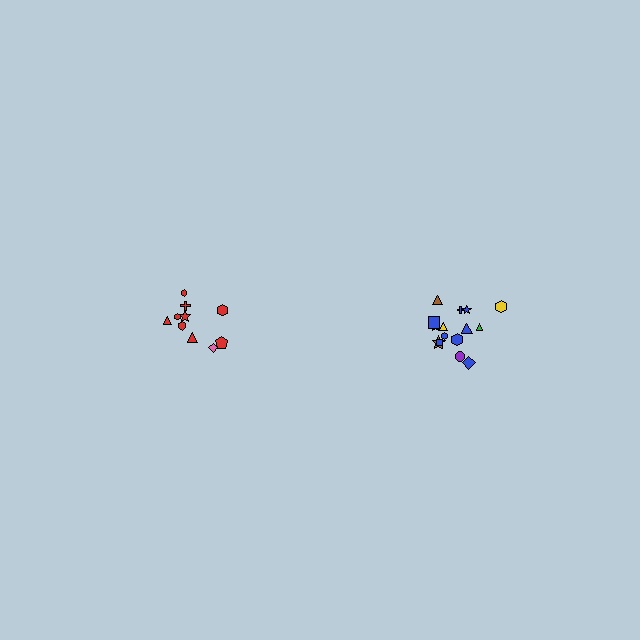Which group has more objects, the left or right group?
The right group.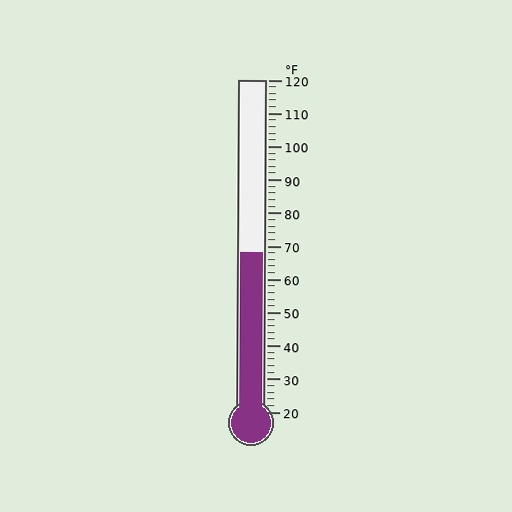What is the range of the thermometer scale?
The thermometer scale ranges from 20°F to 120°F.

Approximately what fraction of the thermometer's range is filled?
The thermometer is filled to approximately 50% of its range.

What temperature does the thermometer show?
The thermometer shows approximately 68°F.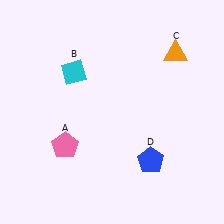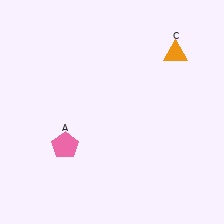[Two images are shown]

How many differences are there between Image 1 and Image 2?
There are 2 differences between the two images.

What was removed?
The cyan diamond (B), the blue pentagon (D) were removed in Image 2.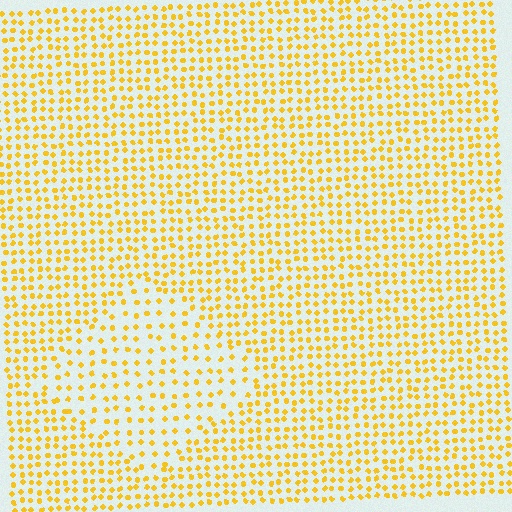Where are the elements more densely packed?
The elements are more densely packed outside the diamond boundary.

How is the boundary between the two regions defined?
The boundary is defined by a change in element density (approximately 1.7x ratio). All elements are the same color, size, and shape.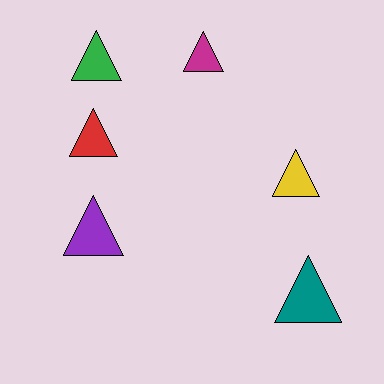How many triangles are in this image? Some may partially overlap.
There are 6 triangles.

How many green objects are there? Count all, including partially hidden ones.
There is 1 green object.